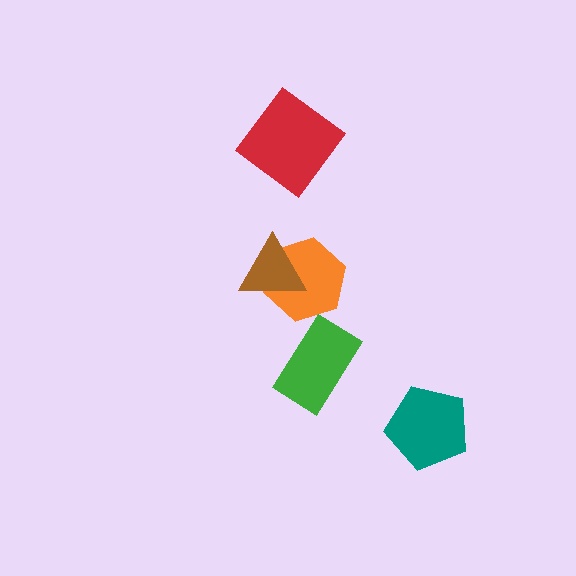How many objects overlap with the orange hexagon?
1 object overlaps with the orange hexagon.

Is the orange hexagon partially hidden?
Yes, it is partially covered by another shape.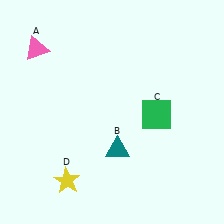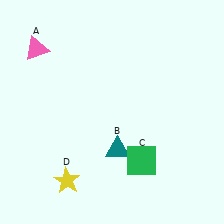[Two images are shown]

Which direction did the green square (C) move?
The green square (C) moved down.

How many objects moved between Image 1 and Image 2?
1 object moved between the two images.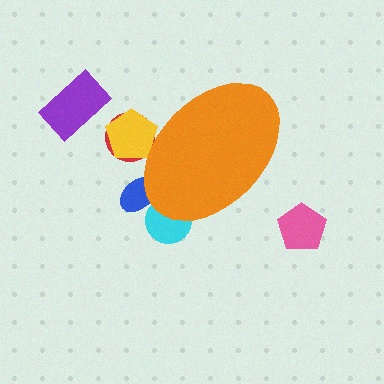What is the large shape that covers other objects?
An orange ellipse.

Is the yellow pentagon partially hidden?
Yes, the yellow pentagon is partially hidden behind the orange ellipse.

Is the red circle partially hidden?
Yes, the red circle is partially hidden behind the orange ellipse.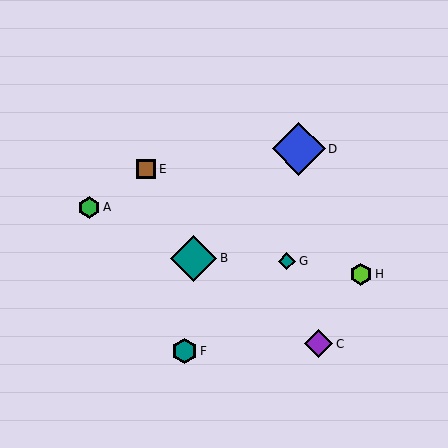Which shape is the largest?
The blue diamond (labeled D) is the largest.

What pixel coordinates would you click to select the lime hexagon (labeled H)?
Click at (361, 274) to select the lime hexagon H.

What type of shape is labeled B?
Shape B is a teal diamond.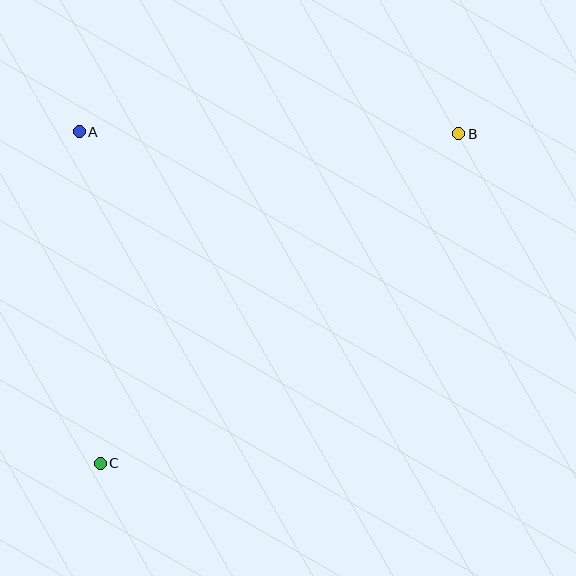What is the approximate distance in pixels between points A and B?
The distance between A and B is approximately 379 pixels.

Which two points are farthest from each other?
Points B and C are farthest from each other.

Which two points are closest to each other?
Points A and C are closest to each other.